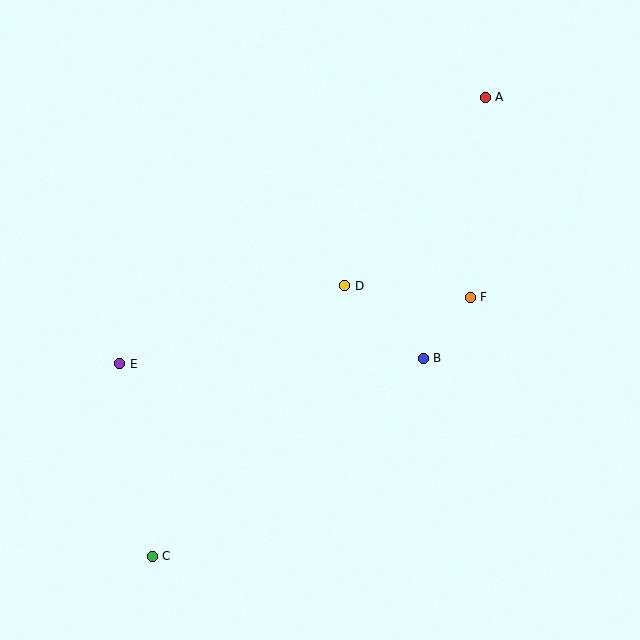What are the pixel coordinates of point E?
Point E is at (120, 364).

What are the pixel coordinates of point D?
Point D is at (345, 286).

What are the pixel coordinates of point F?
Point F is at (470, 297).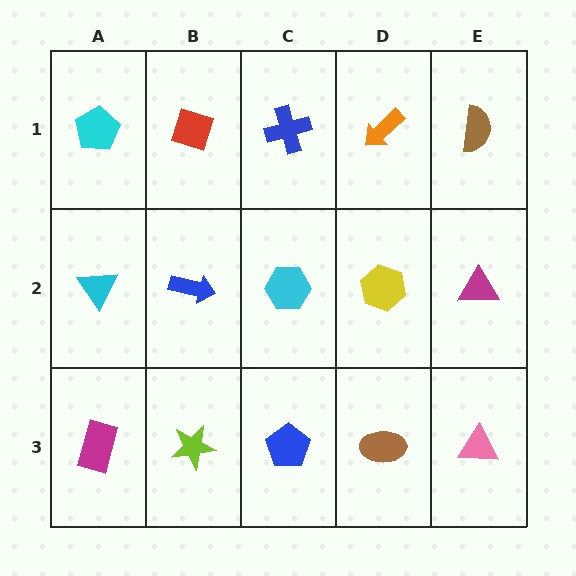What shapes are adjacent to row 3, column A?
A cyan triangle (row 2, column A), a lime star (row 3, column B).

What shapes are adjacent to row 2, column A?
A cyan pentagon (row 1, column A), a magenta rectangle (row 3, column A), a blue arrow (row 2, column B).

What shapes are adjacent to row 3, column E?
A magenta triangle (row 2, column E), a brown ellipse (row 3, column D).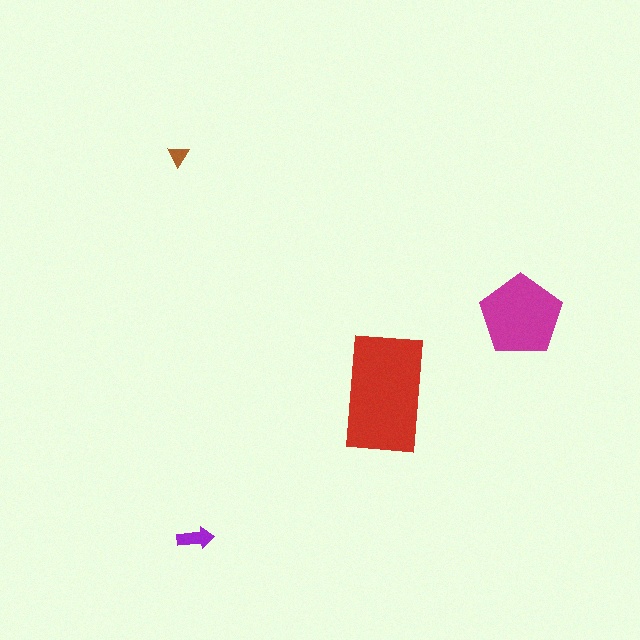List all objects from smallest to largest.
The brown triangle, the purple arrow, the magenta pentagon, the red rectangle.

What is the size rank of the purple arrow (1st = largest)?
3rd.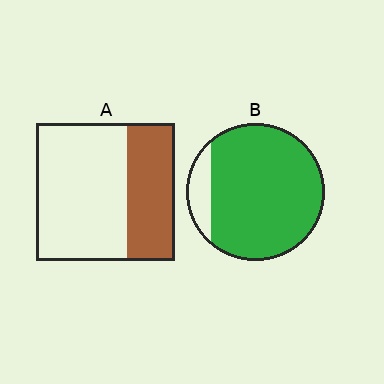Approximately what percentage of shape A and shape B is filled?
A is approximately 35% and B is approximately 90%.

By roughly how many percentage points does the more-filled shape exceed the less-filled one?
By roughly 55 percentage points (B over A).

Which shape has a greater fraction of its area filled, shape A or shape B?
Shape B.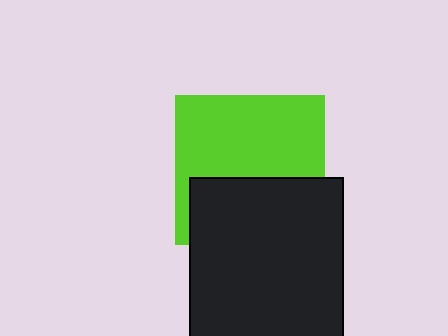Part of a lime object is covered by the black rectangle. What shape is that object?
It is a square.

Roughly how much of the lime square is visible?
About half of it is visible (roughly 59%).